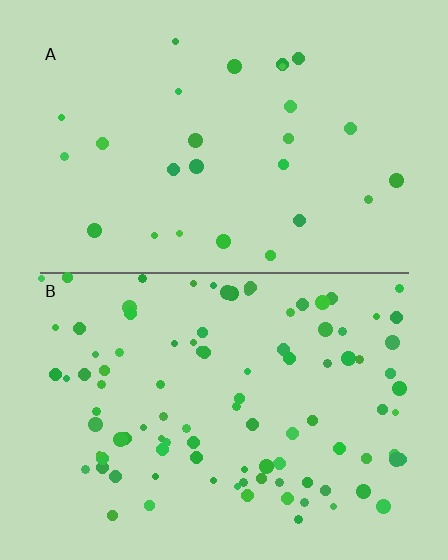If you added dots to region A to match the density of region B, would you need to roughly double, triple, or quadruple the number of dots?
Approximately quadruple.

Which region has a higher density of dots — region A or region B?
B (the bottom).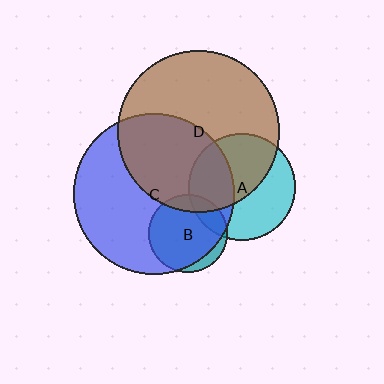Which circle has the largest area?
Circle D (brown).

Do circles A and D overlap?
Yes.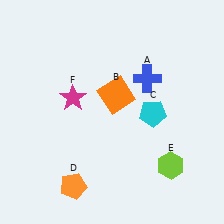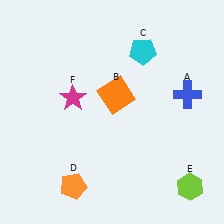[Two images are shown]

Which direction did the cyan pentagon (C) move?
The cyan pentagon (C) moved up.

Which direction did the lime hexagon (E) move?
The lime hexagon (E) moved down.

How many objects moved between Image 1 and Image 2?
3 objects moved between the two images.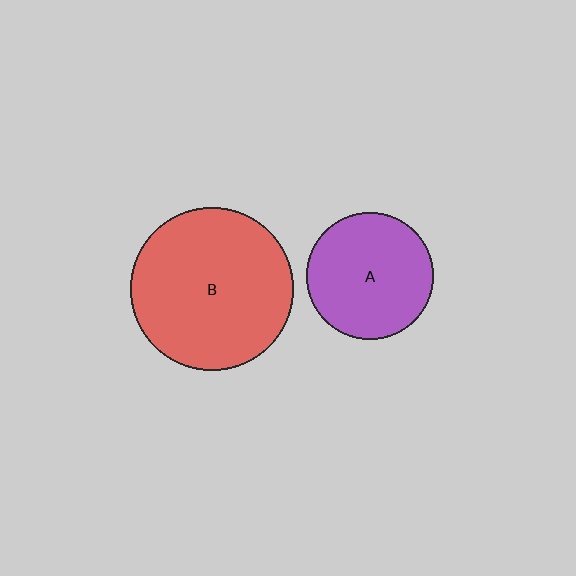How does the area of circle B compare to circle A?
Approximately 1.6 times.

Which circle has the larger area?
Circle B (red).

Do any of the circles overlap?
No, none of the circles overlap.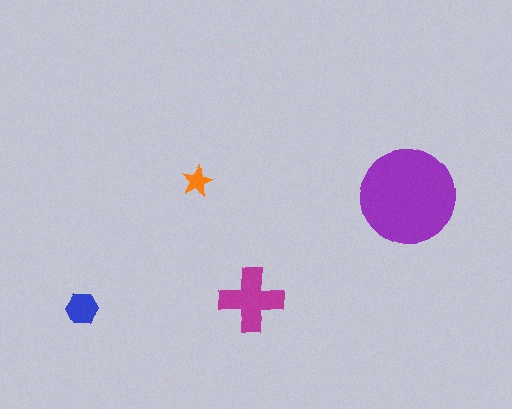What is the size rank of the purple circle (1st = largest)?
1st.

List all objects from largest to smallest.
The purple circle, the magenta cross, the blue hexagon, the orange star.